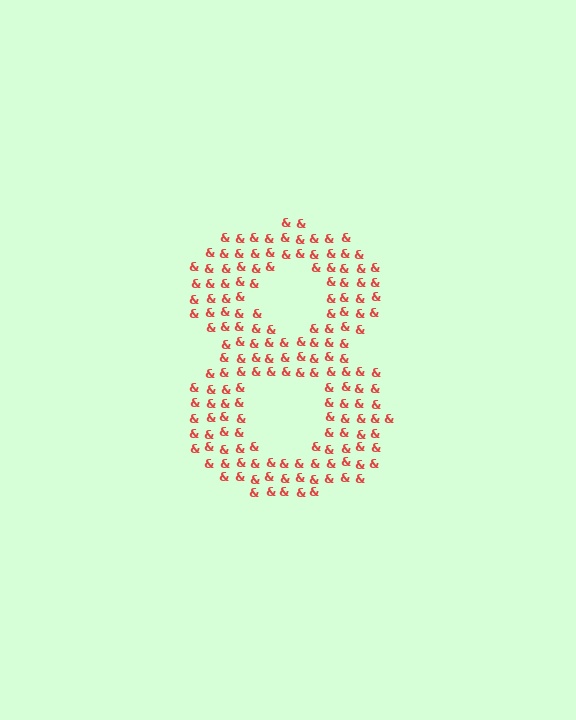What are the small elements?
The small elements are ampersands.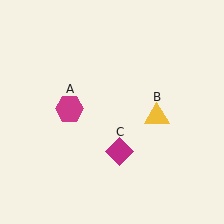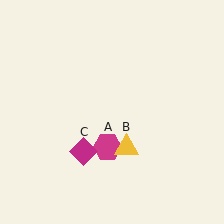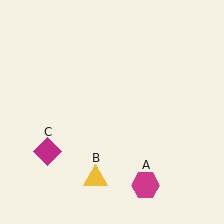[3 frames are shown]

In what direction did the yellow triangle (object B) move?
The yellow triangle (object B) moved down and to the left.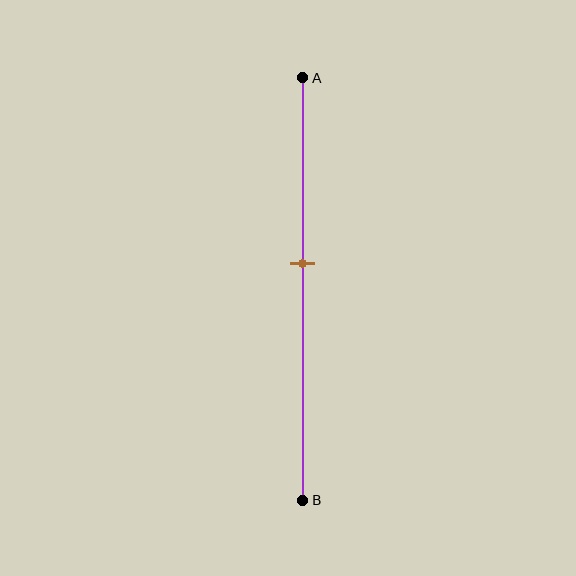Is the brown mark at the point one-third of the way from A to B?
No, the mark is at about 45% from A, not at the 33% one-third point.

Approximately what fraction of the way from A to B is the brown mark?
The brown mark is approximately 45% of the way from A to B.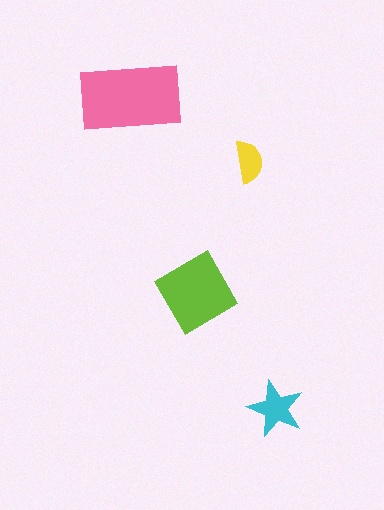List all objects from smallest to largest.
The yellow semicircle, the cyan star, the lime diamond, the pink rectangle.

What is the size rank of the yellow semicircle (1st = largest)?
4th.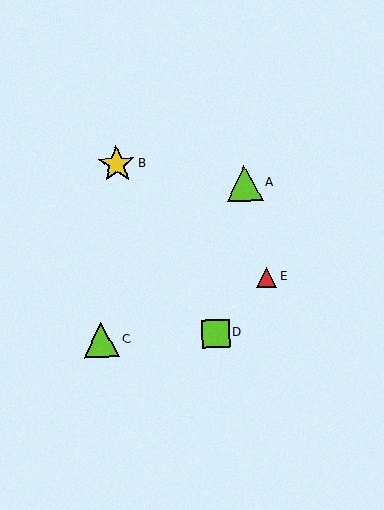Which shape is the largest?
The yellow star (labeled B) is the largest.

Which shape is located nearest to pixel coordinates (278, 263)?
The red triangle (labeled E) at (267, 277) is nearest to that location.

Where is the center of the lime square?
The center of the lime square is at (216, 333).